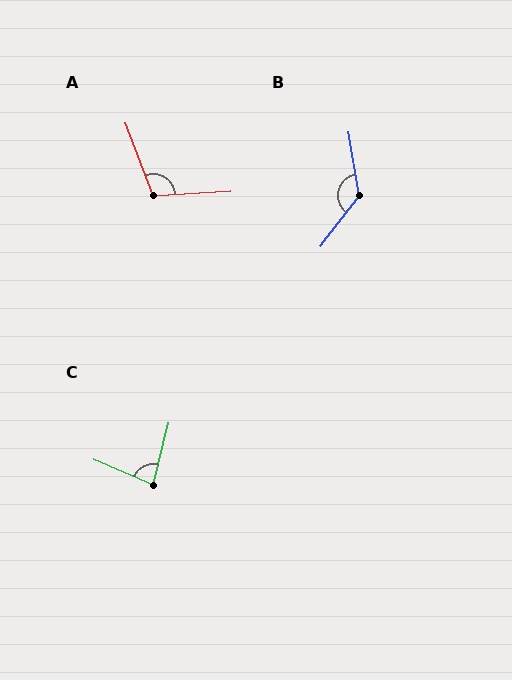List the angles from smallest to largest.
C (80°), A (108°), B (133°).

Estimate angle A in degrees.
Approximately 108 degrees.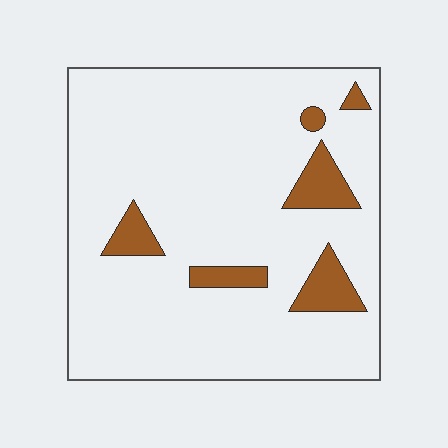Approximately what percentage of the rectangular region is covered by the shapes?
Approximately 10%.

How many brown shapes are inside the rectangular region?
6.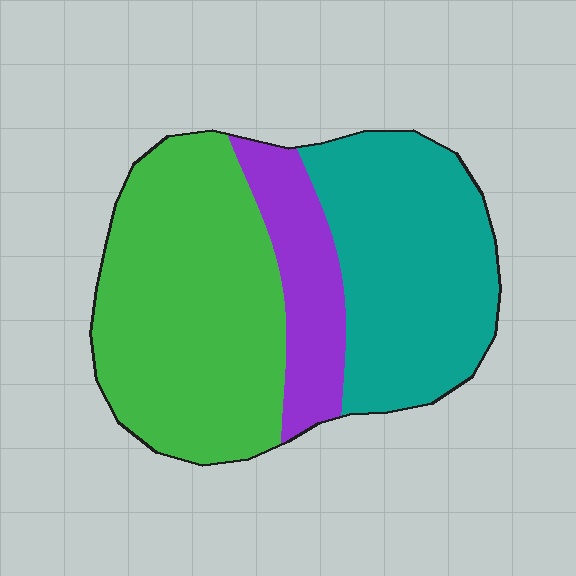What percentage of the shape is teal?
Teal covers roughly 35% of the shape.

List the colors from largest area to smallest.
From largest to smallest: green, teal, purple.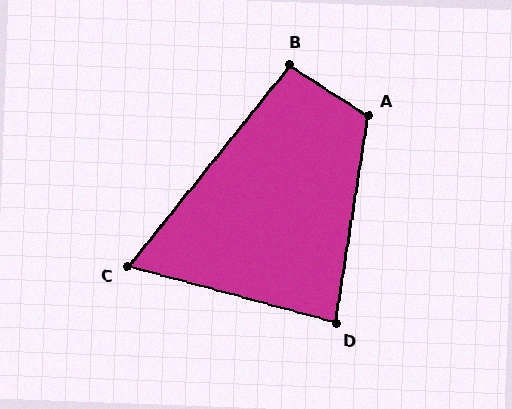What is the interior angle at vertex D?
Approximately 84 degrees (acute).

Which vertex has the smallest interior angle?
C, at approximately 66 degrees.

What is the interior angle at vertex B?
Approximately 96 degrees (obtuse).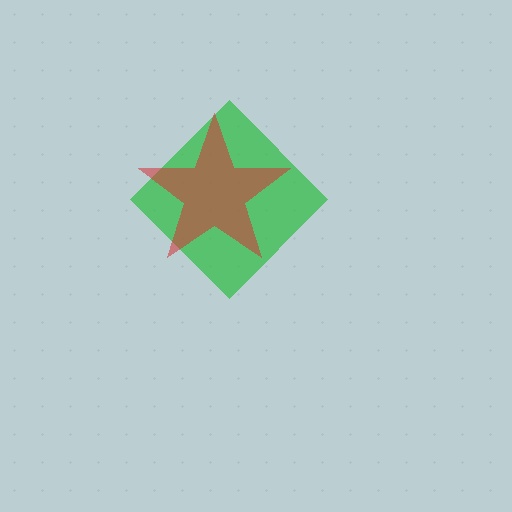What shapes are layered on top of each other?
The layered shapes are: a green diamond, a red star.